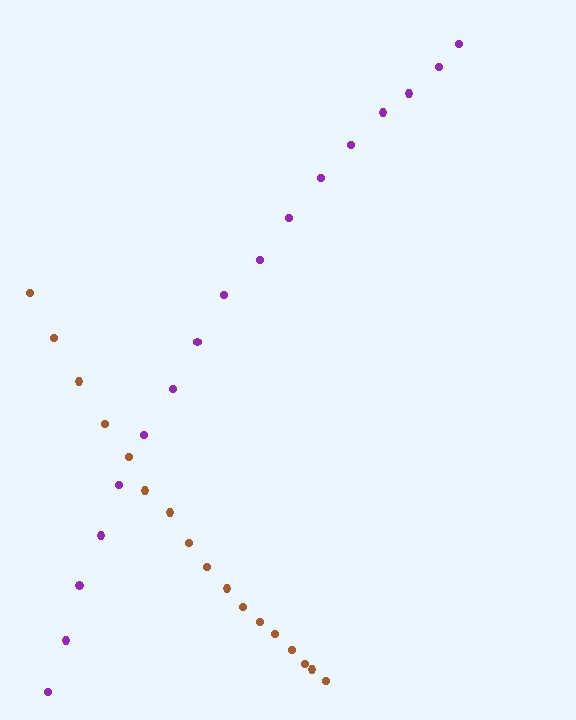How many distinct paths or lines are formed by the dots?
There are 2 distinct paths.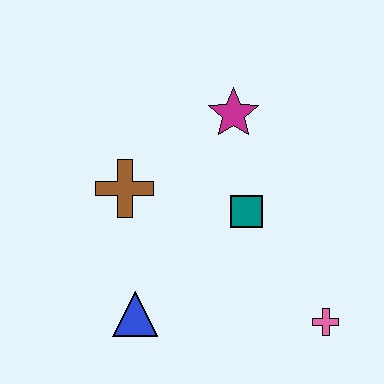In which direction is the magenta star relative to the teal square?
The magenta star is above the teal square.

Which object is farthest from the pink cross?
The brown cross is farthest from the pink cross.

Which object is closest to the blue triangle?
The brown cross is closest to the blue triangle.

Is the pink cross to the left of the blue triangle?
No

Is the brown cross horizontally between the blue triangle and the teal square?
No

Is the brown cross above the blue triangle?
Yes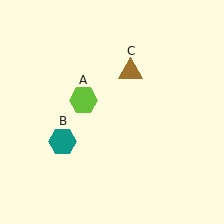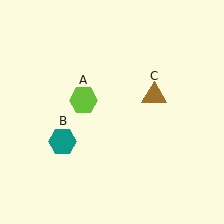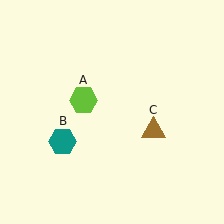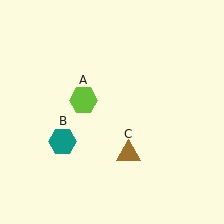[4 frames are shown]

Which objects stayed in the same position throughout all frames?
Lime hexagon (object A) and teal hexagon (object B) remained stationary.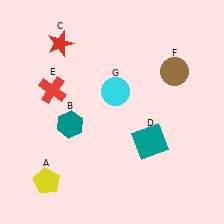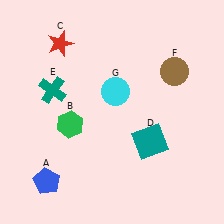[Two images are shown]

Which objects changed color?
A changed from yellow to blue. B changed from teal to green. E changed from red to teal.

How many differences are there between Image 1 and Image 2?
There are 3 differences between the two images.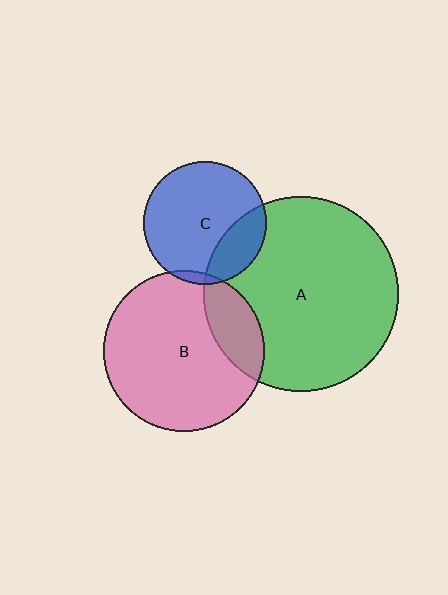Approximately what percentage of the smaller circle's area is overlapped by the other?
Approximately 20%.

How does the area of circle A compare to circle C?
Approximately 2.5 times.